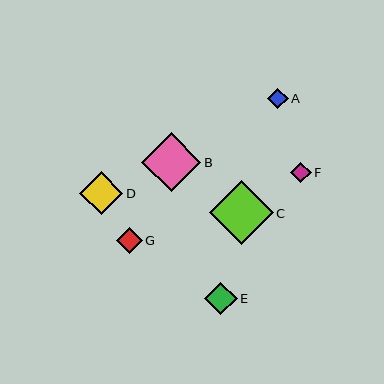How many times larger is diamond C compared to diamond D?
Diamond C is approximately 1.5 times the size of diamond D.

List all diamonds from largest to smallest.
From largest to smallest: C, B, D, E, G, A, F.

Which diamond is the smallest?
Diamond F is the smallest with a size of approximately 20 pixels.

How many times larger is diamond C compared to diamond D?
Diamond C is approximately 1.5 times the size of diamond D.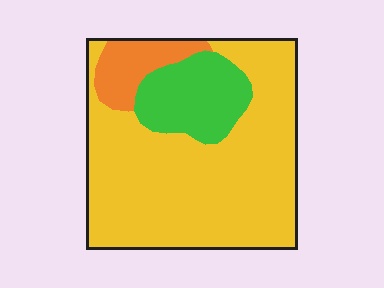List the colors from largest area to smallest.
From largest to smallest: yellow, green, orange.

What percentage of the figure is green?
Green takes up between a sixth and a third of the figure.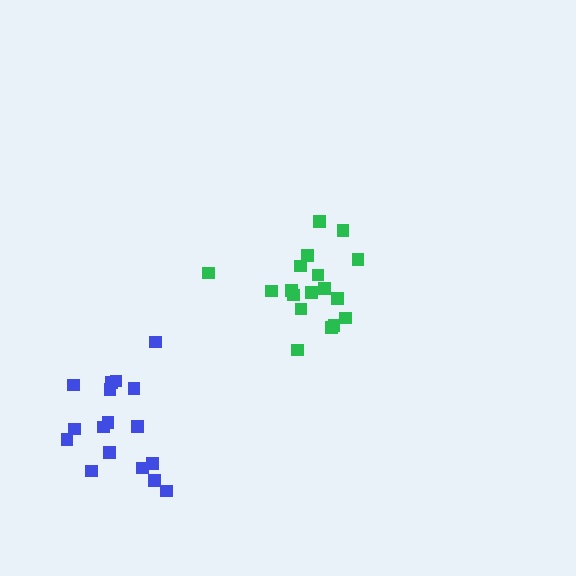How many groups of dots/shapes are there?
There are 2 groups.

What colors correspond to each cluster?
The clusters are colored: blue, green.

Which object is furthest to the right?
The green cluster is rightmost.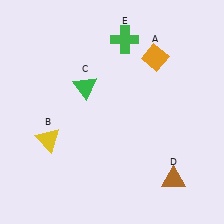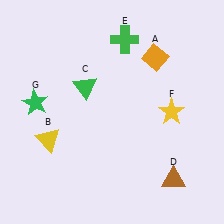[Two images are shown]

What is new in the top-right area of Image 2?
A yellow star (F) was added in the top-right area of Image 2.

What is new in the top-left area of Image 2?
A green star (G) was added in the top-left area of Image 2.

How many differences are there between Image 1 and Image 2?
There are 2 differences between the two images.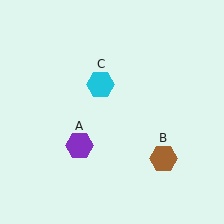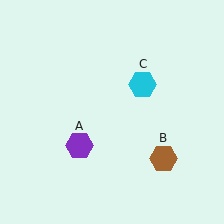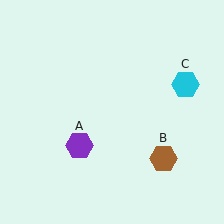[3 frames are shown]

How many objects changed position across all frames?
1 object changed position: cyan hexagon (object C).